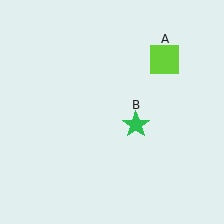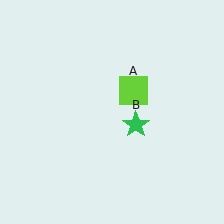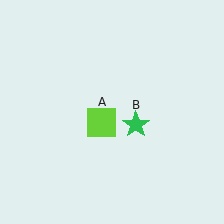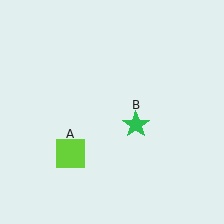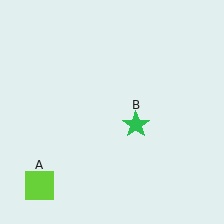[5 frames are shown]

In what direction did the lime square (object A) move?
The lime square (object A) moved down and to the left.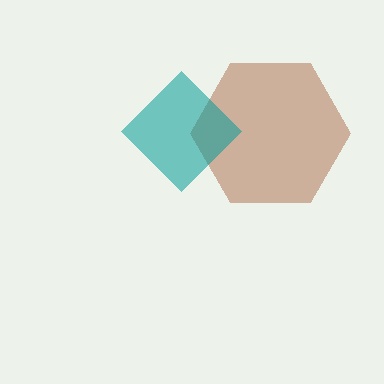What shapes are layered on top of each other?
The layered shapes are: a brown hexagon, a teal diamond.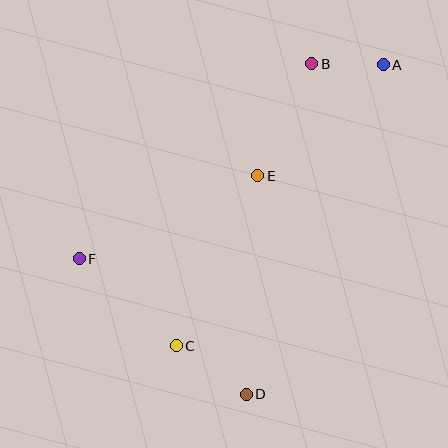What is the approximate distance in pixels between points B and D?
The distance between B and D is approximately 337 pixels.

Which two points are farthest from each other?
Points A and F are farthest from each other.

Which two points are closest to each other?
Points A and B are closest to each other.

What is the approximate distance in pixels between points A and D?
The distance between A and D is approximately 357 pixels.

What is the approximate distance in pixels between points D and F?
The distance between D and F is approximately 215 pixels.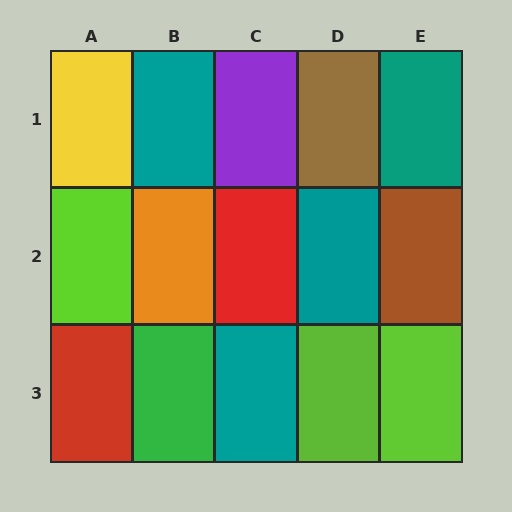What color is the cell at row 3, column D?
Lime.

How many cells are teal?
4 cells are teal.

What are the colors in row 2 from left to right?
Lime, orange, red, teal, brown.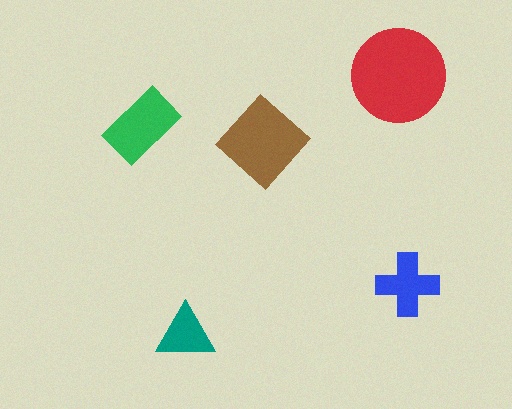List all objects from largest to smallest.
The red circle, the brown diamond, the green rectangle, the blue cross, the teal triangle.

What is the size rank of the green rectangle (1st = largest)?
3rd.